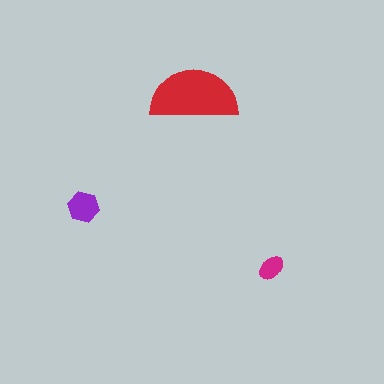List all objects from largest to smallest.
The red semicircle, the purple hexagon, the magenta ellipse.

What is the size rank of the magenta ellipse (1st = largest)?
3rd.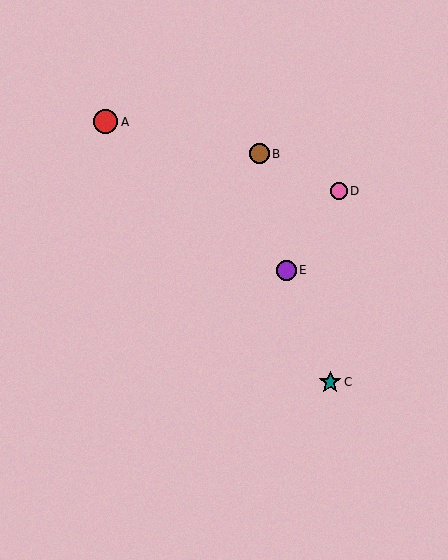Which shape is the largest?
The red circle (labeled A) is the largest.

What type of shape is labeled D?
Shape D is a pink circle.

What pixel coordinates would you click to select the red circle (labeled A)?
Click at (106, 122) to select the red circle A.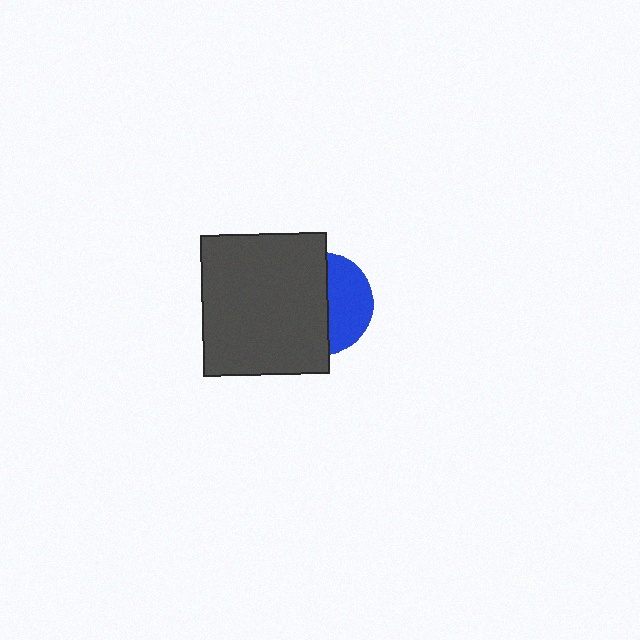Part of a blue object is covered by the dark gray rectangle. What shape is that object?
It is a circle.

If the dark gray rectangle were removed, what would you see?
You would see the complete blue circle.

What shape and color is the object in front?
The object in front is a dark gray rectangle.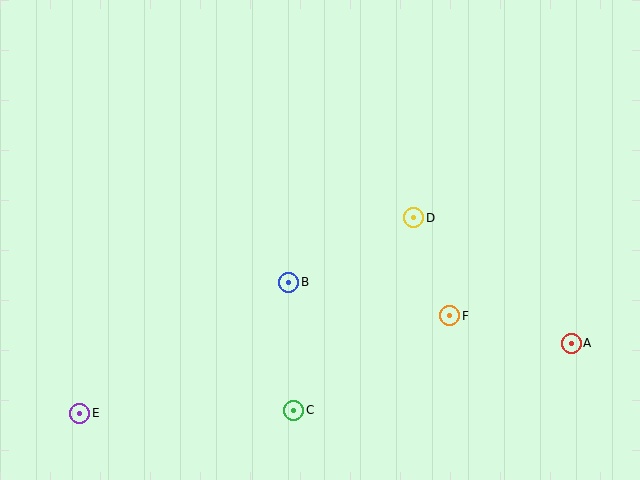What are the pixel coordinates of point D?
Point D is at (414, 218).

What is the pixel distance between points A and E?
The distance between A and E is 497 pixels.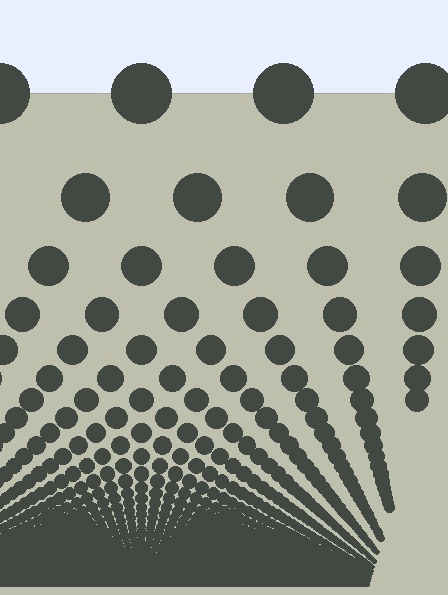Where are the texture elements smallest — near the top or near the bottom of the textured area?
Near the bottom.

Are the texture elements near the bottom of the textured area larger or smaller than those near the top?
Smaller. The gradient is inverted — elements near the bottom are smaller and denser.